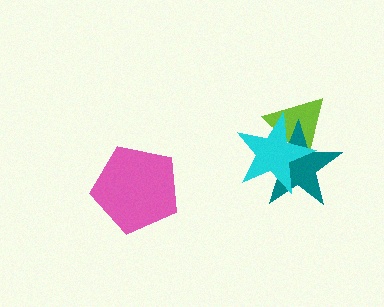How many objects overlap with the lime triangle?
2 objects overlap with the lime triangle.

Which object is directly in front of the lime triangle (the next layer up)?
The teal star is directly in front of the lime triangle.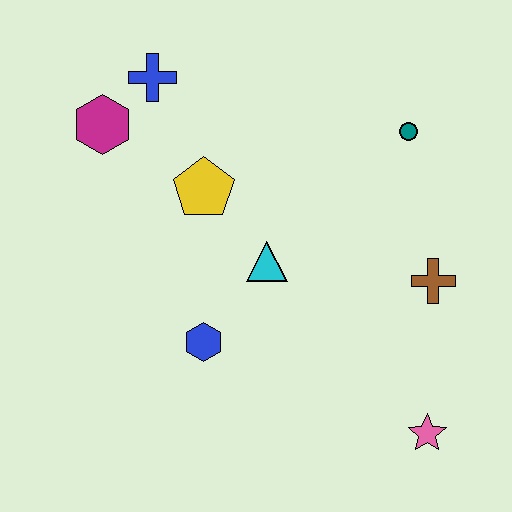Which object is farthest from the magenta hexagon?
The pink star is farthest from the magenta hexagon.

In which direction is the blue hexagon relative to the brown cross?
The blue hexagon is to the left of the brown cross.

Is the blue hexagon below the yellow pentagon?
Yes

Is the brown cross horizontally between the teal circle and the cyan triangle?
No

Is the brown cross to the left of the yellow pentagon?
No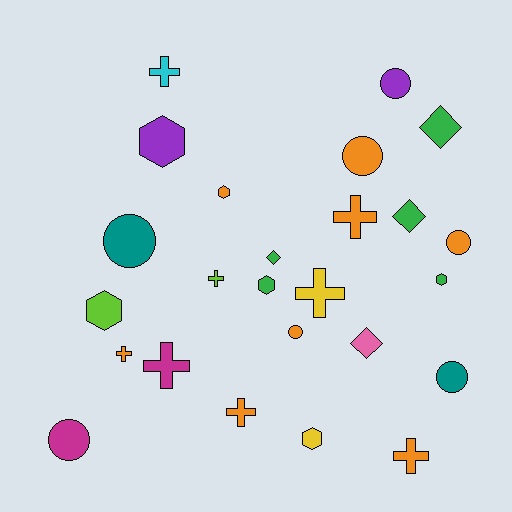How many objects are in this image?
There are 25 objects.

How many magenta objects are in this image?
There are 2 magenta objects.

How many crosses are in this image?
There are 8 crosses.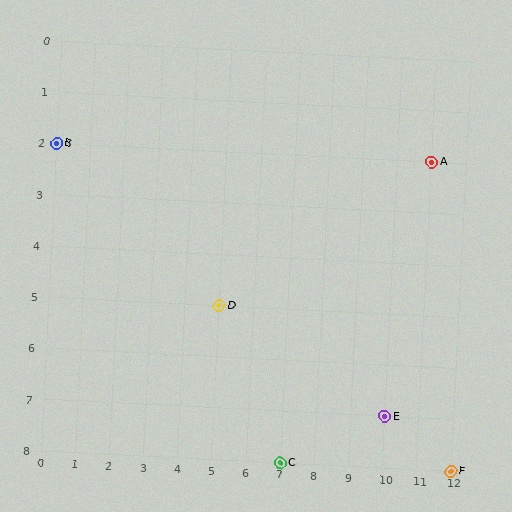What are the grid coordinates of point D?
Point D is at grid coordinates (5, 5).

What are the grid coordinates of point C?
Point C is at grid coordinates (7, 8).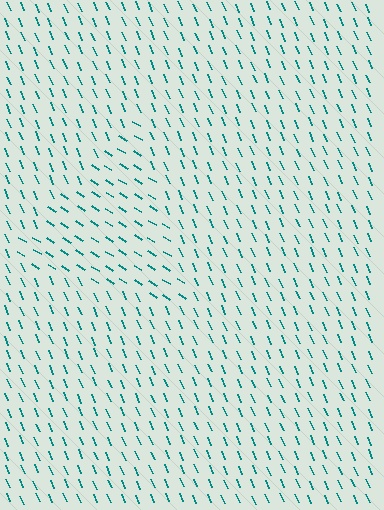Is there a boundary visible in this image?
Yes, there is a texture boundary formed by a change in line orientation.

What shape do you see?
I see a triangle.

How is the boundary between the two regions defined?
The boundary is defined purely by a change in line orientation (approximately 34 degrees difference). All lines are the same color and thickness.